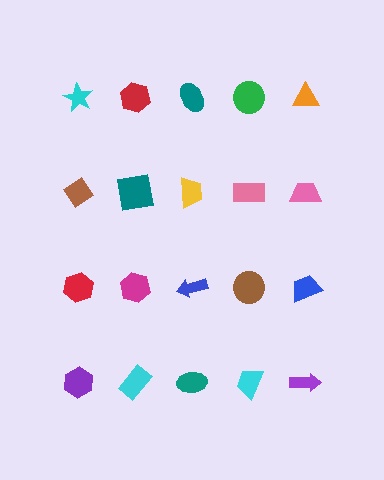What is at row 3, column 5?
A blue trapezoid.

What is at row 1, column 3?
A teal ellipse.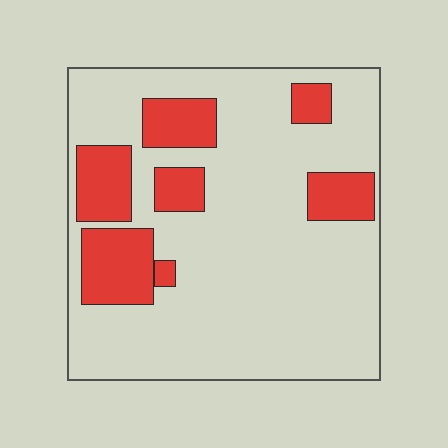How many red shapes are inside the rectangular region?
7.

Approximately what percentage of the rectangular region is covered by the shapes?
Approximately 20%.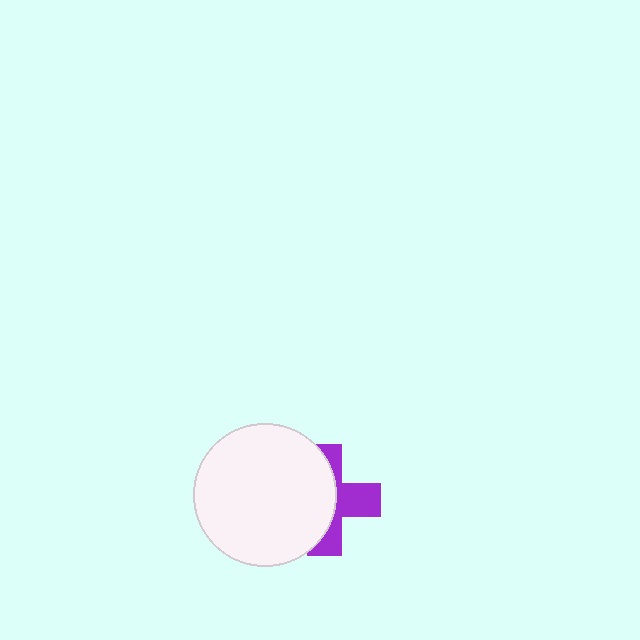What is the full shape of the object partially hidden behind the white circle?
The partially hidden object is a purple cross.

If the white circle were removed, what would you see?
You would see the complete purple cross.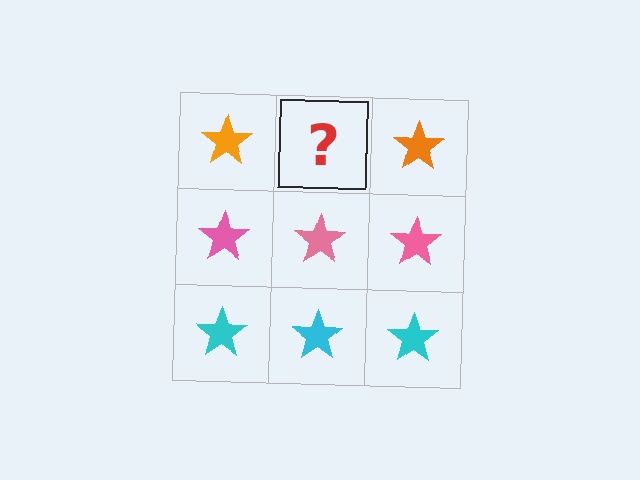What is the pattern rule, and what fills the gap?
The rule is that each row has a consistent color. The gap should be filled with an orange star.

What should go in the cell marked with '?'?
The missing cell should contain an orange star.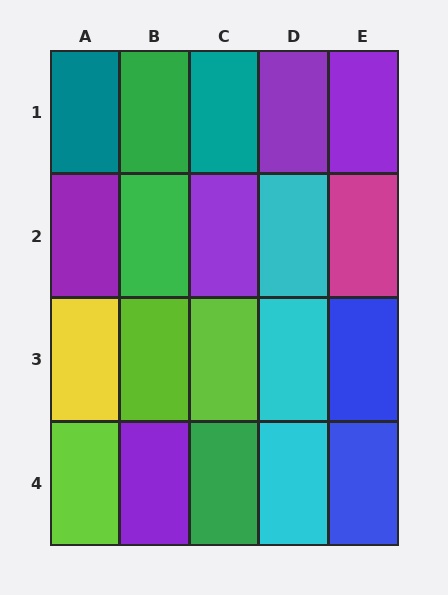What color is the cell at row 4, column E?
Blue.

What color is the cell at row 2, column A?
Purple.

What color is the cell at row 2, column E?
Magenta.